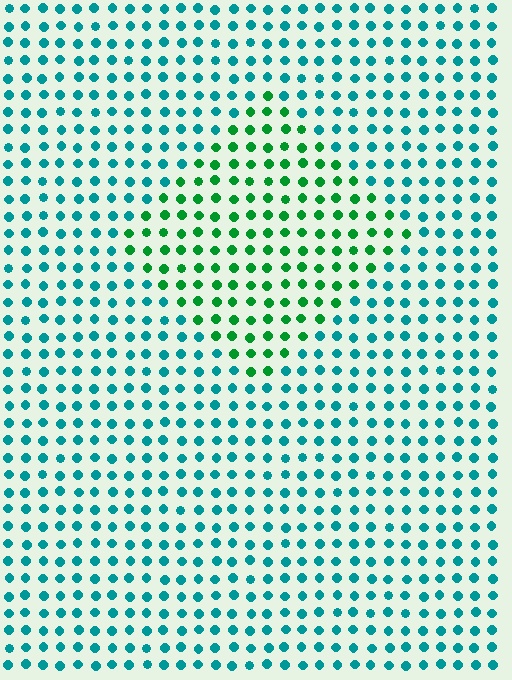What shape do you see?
I see a diamond.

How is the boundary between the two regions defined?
The boundary is defined purely by a slight shift in hue (about 44 degrees). Spacing, size, and orientation are identical on both sides.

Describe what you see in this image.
The image is filled with small teal elements in a uniform arrangement. A diamond-shaped region is visible where the elements are tinted to a slightly different hue, forming a subtle color boundary.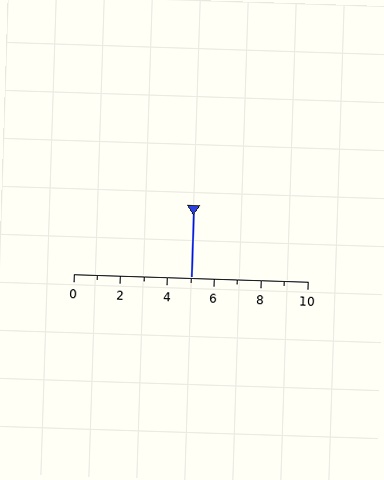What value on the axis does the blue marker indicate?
The marker indicates approximately 5.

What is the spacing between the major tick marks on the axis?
The major ticks are spaced 2 apart.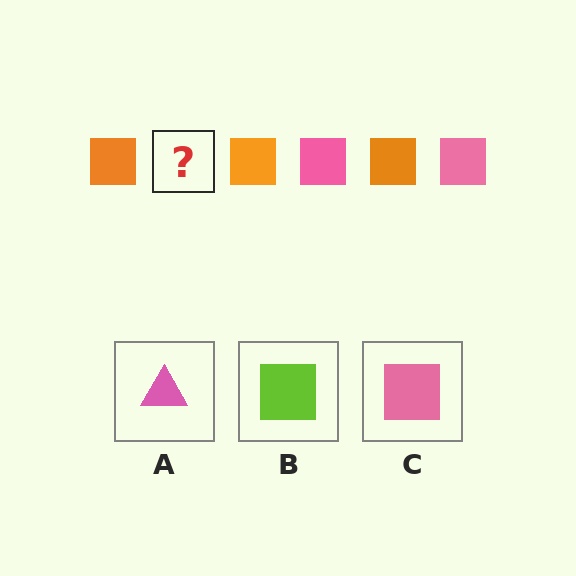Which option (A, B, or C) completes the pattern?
C.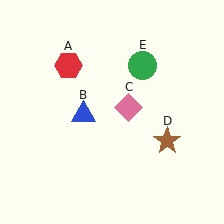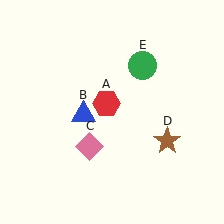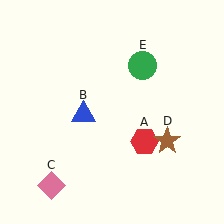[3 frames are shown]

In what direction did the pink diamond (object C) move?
The pink diamond (object C) moved down and to the left.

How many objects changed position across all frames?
2 objects changed position: red hexagon (object A), pink diamond (object C).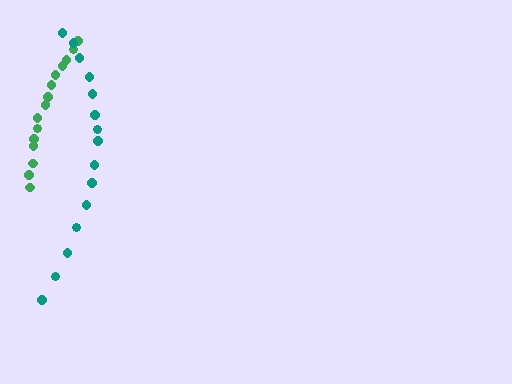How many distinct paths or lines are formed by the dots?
There are 2 distinct paths.